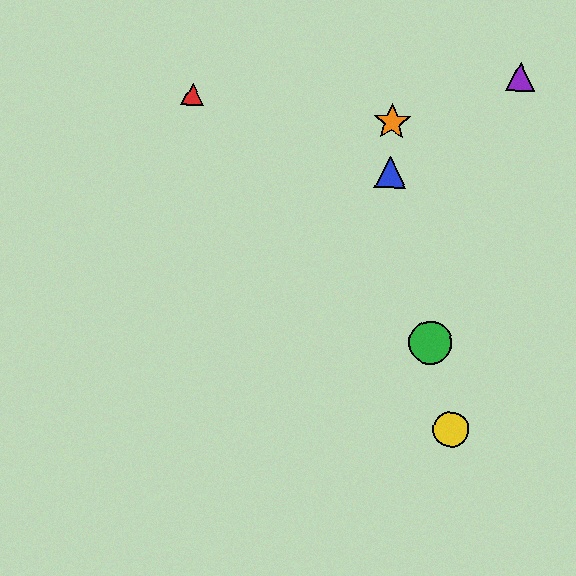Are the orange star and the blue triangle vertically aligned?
Yes, both are at x≈392.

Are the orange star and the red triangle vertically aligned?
No, the orange star is at x≈392 and the red triangle is at x≈193.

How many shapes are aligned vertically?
2 shapes (the blue triangle, the orange star) are aligned vertically.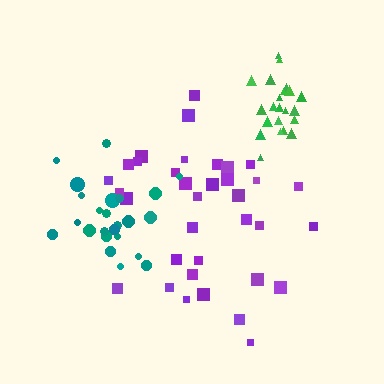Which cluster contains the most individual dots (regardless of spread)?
Purple (35).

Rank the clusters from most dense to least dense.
green, teal, purple.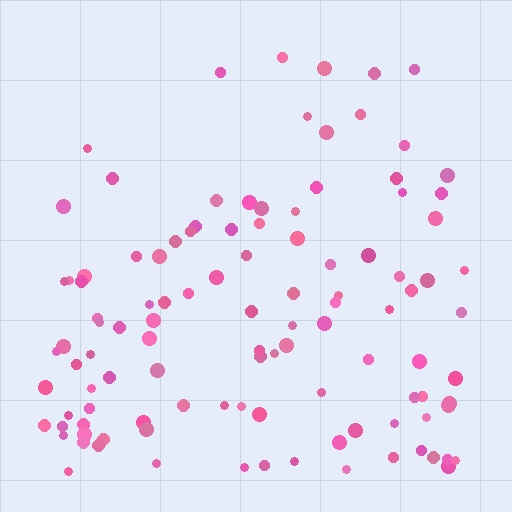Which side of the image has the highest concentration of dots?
The bottom.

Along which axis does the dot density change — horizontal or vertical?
Vertical.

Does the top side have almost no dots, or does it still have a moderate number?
Still a moderate number, just noticeably fewer than the bottom.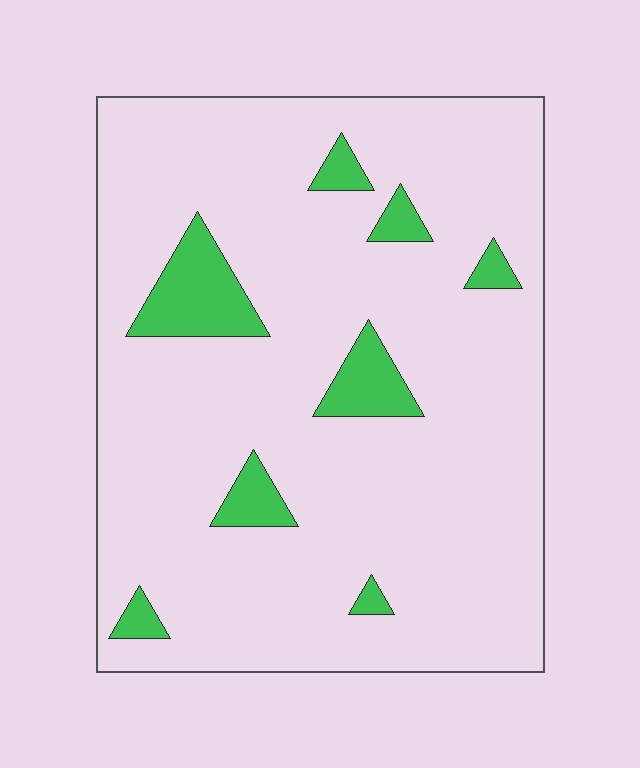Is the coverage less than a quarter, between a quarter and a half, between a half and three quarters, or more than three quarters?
Less than a quarter.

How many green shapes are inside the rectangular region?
8.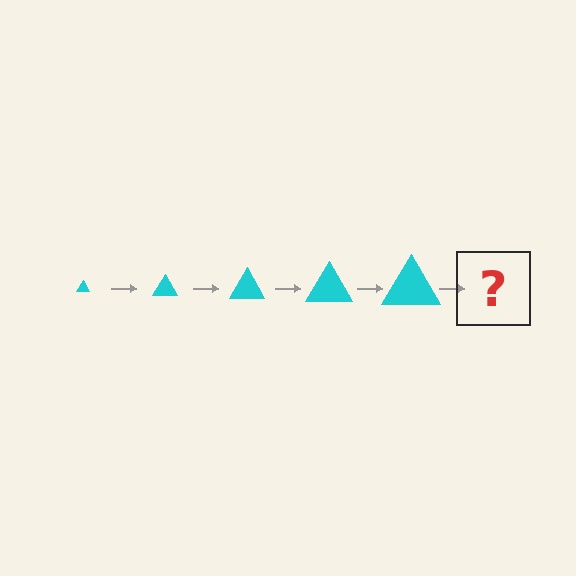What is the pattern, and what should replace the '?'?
The pattern is that the triangle gets progressively larger each step. The '?' should be a cyan triangle, larger than the previous one.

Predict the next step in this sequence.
The next step is a cyan triangle, larger than the previous one.